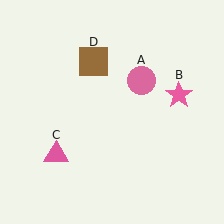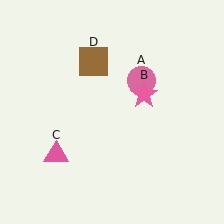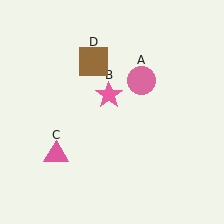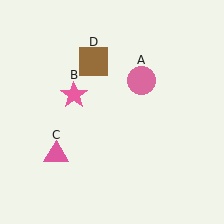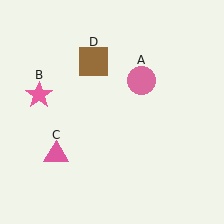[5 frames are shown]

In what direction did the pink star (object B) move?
The pink star (object B) moved left.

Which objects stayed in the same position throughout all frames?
Pink circle (object A) and pink triangle (object C) and brown square (object D) remained stationary.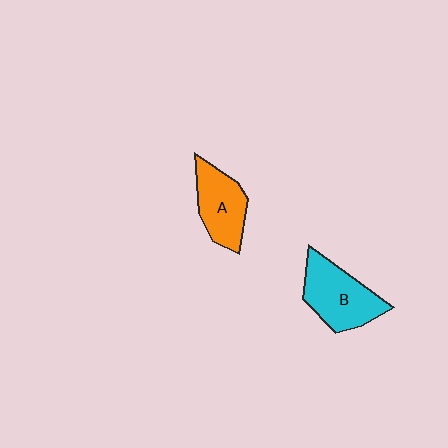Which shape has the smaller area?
Shape A (orange).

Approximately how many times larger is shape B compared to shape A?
Approximately 1.2 times.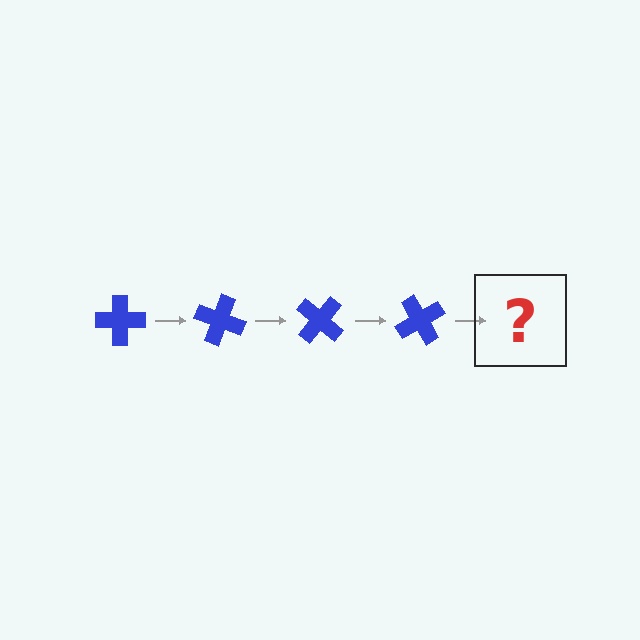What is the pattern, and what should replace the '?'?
The pattern is that the cross rotates 20 degrees each step. The '?' should be a blue cross rotated 80 degrees.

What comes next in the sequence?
The next element should be a blue cross rotated 80 degrees.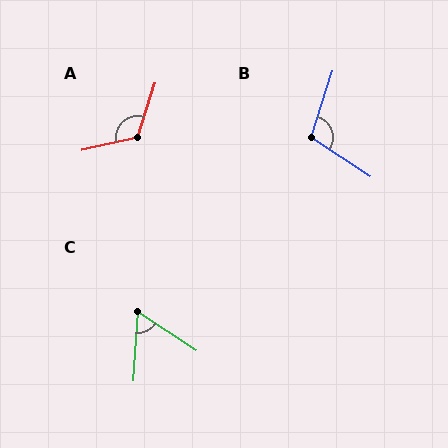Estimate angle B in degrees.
Approximately 105 degrees.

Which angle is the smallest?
C, at approximately 61 degrees.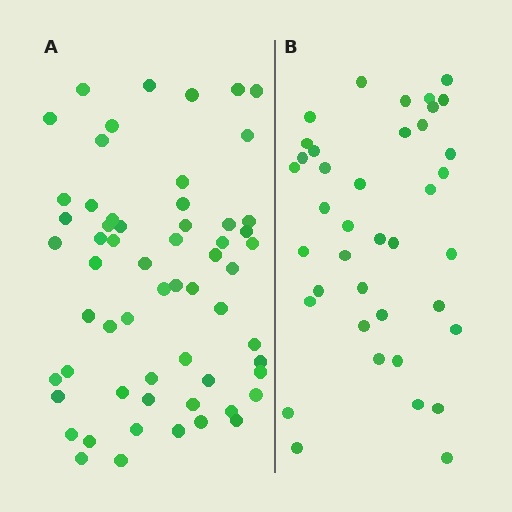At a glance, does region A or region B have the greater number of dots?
Region A (the left region) has more dots.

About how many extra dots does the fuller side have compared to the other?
Region A has approximately 20 more dots than region B.